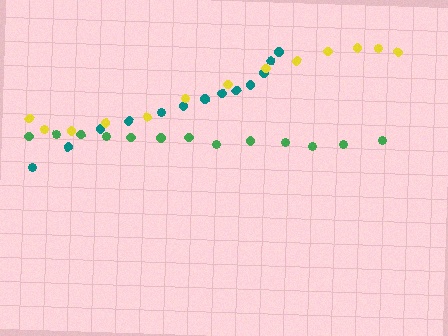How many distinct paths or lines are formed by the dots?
There are 3 distinct paths.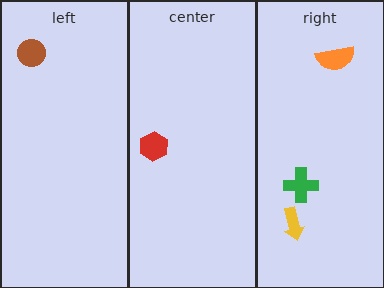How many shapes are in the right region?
3.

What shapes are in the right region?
The orange semicircle, the yellow arrow, the green cross.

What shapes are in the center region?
The red hexagon.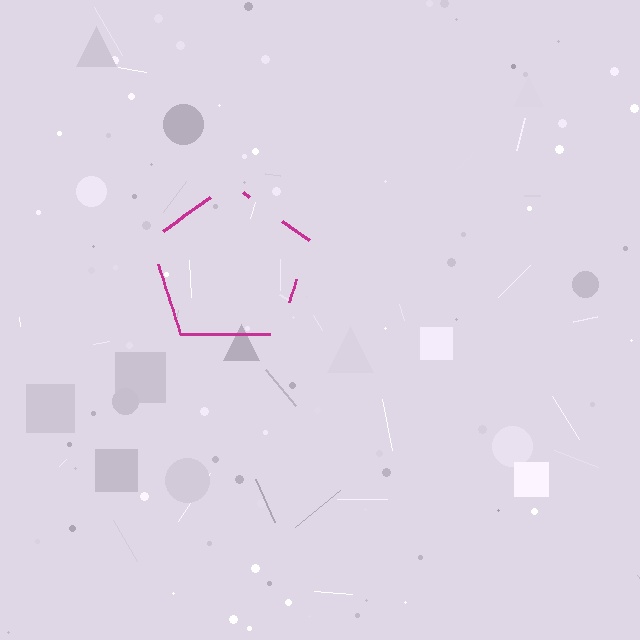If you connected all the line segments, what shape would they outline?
They would outline a pentagon.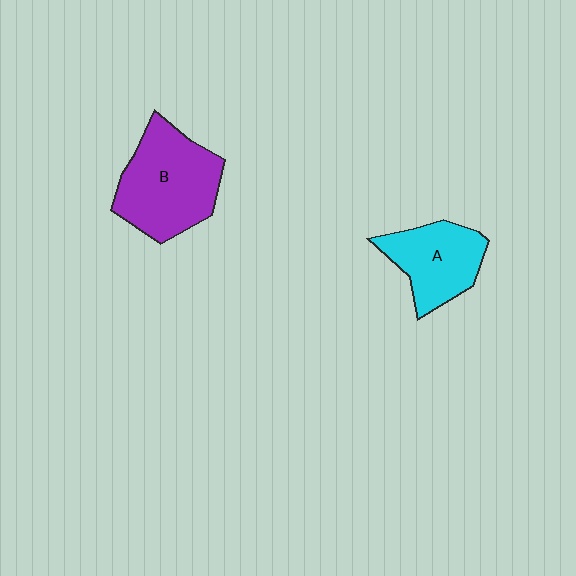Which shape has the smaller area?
Shape A (cyan).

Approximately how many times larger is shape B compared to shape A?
Approximately 1.4 times.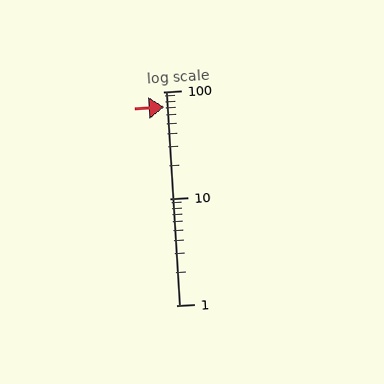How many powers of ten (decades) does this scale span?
The scale spans 2 decades, from 1 to 100.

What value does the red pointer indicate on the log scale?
The pointer indicates approximately 72.